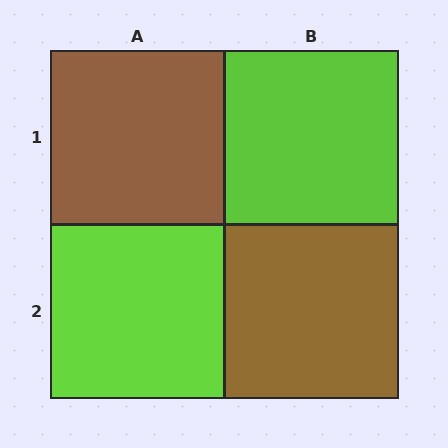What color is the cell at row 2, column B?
Brown.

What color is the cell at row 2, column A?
Lime.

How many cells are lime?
2 cells are lime.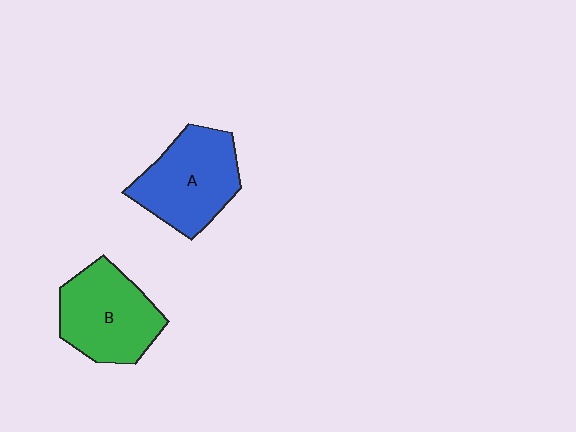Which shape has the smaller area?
Shape B (green).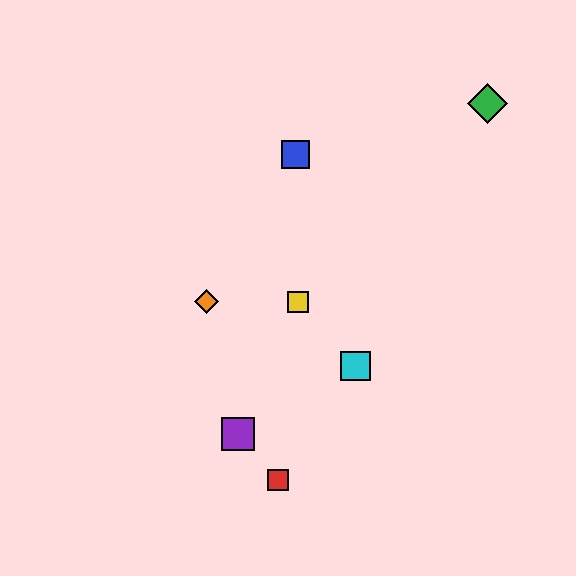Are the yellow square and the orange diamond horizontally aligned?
Yes, both are at y≈302.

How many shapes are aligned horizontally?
2 shapes (the yellow square, the orange diamond) are aligned horizontally.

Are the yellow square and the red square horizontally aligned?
No, the yellow square is at y≈302 and the red square is at y≈480.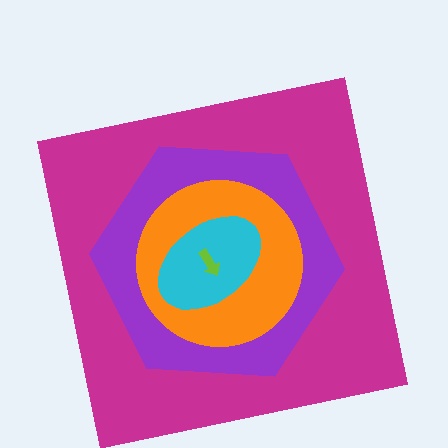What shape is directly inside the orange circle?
The cyan ellipse.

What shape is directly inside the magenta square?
The purple hexagon.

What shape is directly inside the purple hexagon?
The orange circle.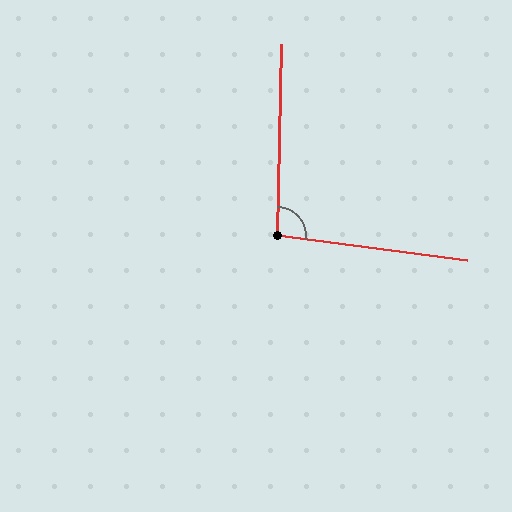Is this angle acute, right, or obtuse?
It is obtuse.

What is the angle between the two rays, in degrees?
Approximately 96 degrees.